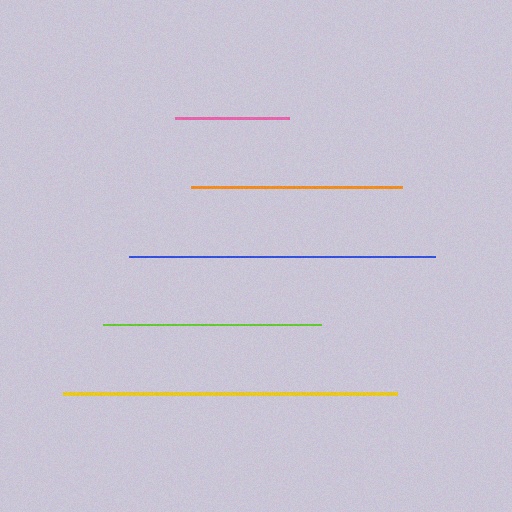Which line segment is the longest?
The yellow line is the longest at approximately 333 pixels.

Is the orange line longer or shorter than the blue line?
The blue line is longer than the orange line.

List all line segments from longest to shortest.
From longest to shortest: yellow, blue, lime, orange, pink.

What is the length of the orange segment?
The orange segment is approximately 212 pixels long.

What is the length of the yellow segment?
The yellow segment is approximately 333 pixels long.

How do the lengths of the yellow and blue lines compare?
The yellow and blue lines are approximately the same length.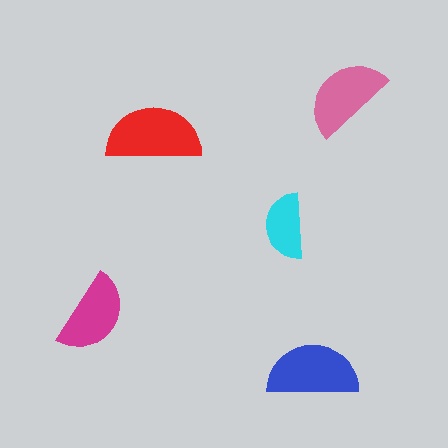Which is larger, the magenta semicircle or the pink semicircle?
The pink one.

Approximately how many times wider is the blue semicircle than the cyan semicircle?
About 1.5 times wider.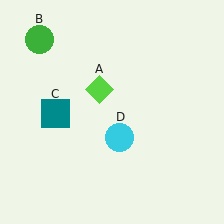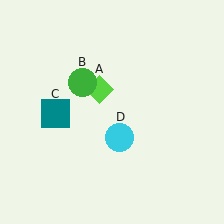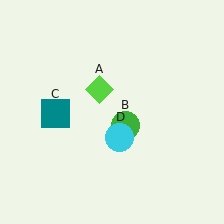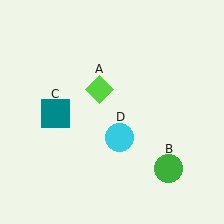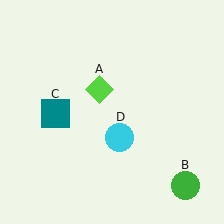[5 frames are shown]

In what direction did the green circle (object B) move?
The green circle (object B) moved down and to the right.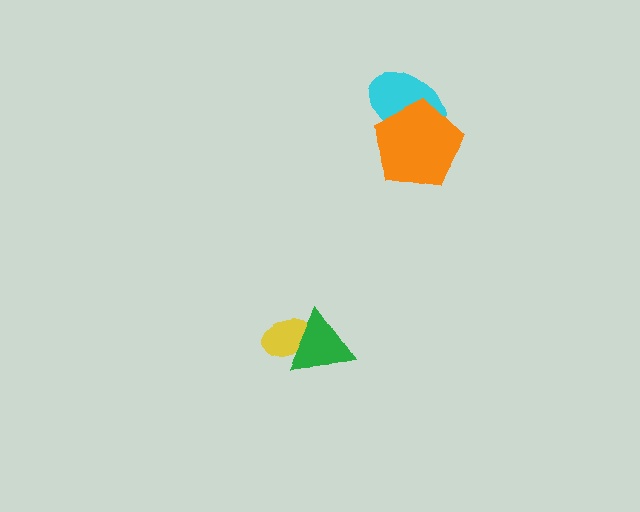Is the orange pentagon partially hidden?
No, no other shape covers it.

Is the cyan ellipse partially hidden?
Yes, it is partially covered by another shape.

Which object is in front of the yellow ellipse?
The green triangle is in front of the yellow ellipse.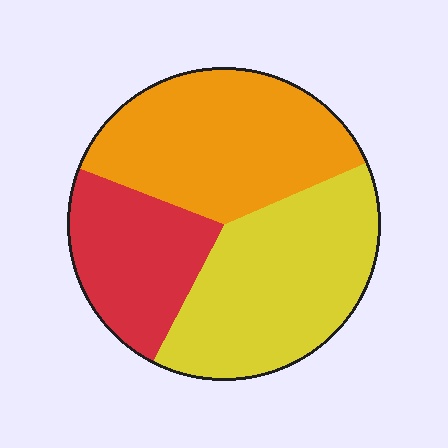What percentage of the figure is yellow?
Yellow covers around 40% of the figure.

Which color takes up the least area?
Red, at roughly 25%.